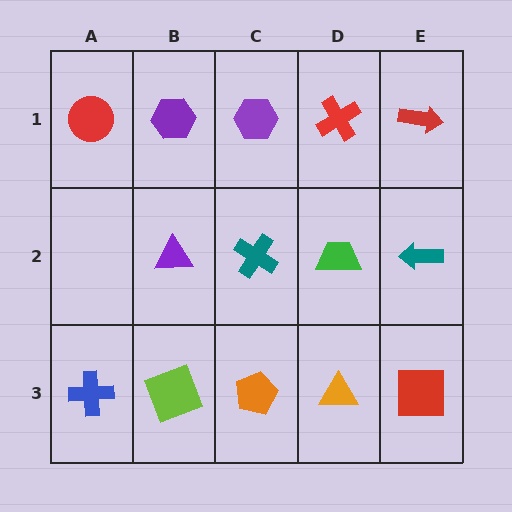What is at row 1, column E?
A red arrow.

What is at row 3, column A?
A blue cross.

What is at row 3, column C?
An orange pentagon.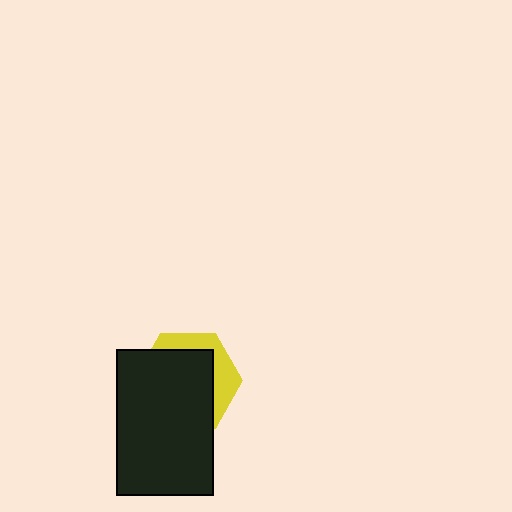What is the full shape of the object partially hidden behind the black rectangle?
The partially hidden object is a yellow hexagon.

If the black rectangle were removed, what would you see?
You would see the complete yellow hexagon.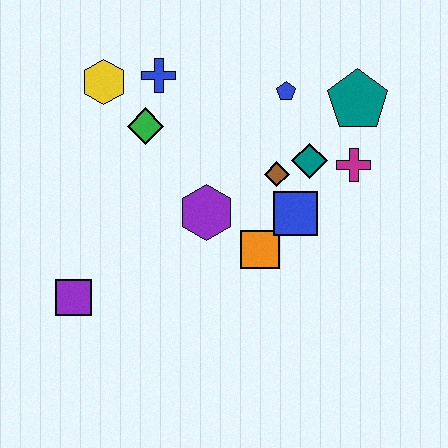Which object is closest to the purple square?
The purple hexagon is closest to the purple square.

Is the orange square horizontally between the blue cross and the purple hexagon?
No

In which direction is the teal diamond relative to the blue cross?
The teal diamond is to the right of the blue cross.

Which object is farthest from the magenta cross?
The purple square is farthest from the magenta cross.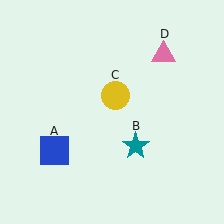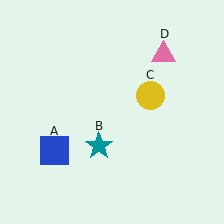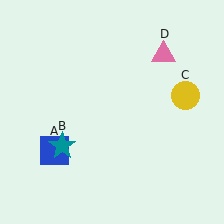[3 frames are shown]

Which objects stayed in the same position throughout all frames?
Blue square (object A) and pink triangle (object D) remained stationary.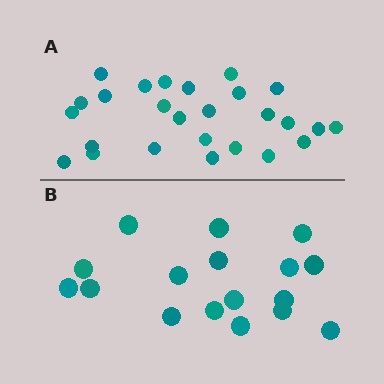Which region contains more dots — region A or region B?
Region A (the top region) has more dots.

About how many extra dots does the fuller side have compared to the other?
Region A has roughly 8 or so more dots than region B.